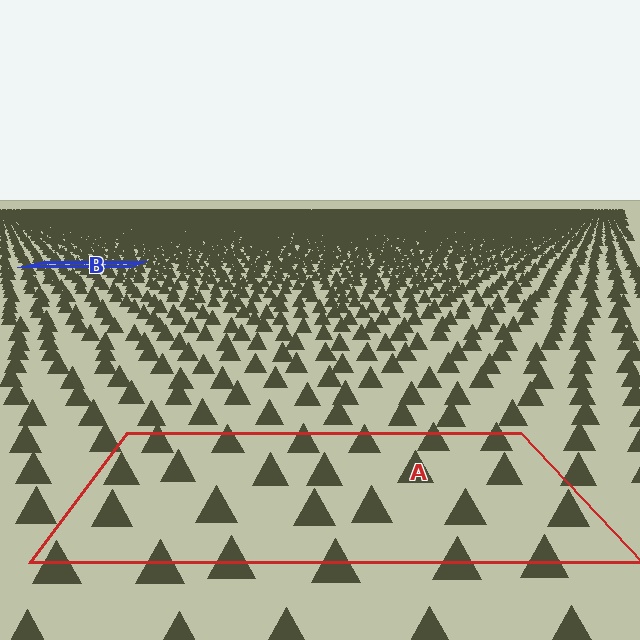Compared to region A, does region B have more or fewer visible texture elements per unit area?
Region B has more texture elements per unit area — they are packed more densely because it is farther away.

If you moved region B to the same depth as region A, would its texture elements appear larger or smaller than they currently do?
They would appear larger. At a closer depth, the same texture elements are projected at a bigger on-screen size.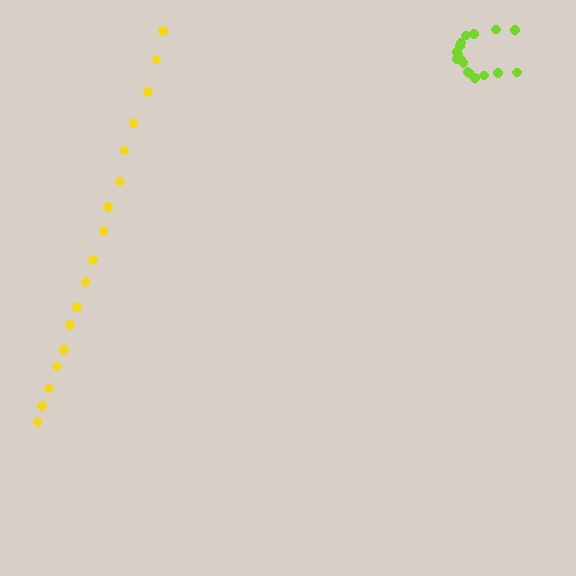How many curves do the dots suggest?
There are 2 distinct paths.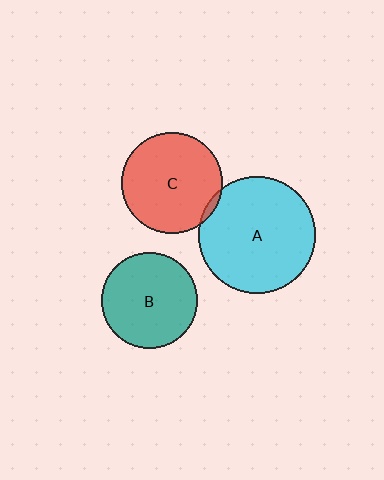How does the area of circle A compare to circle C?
Approximately 1.3 times.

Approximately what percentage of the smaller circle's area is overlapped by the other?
Approximately 5%.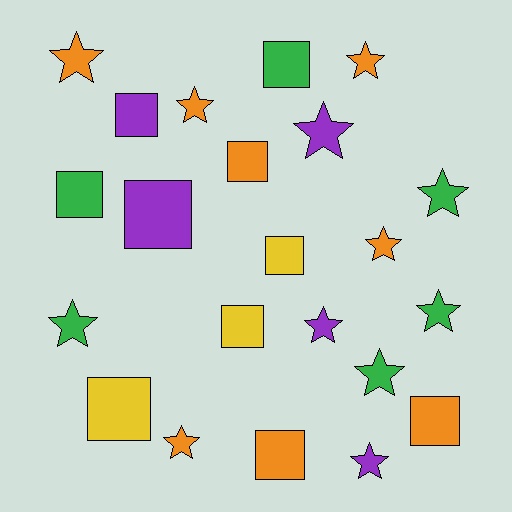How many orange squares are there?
There are 3 orange squares.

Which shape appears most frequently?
Star, with 12 objects.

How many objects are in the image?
There are 22 objects.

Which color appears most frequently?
Orange, with 8 objects.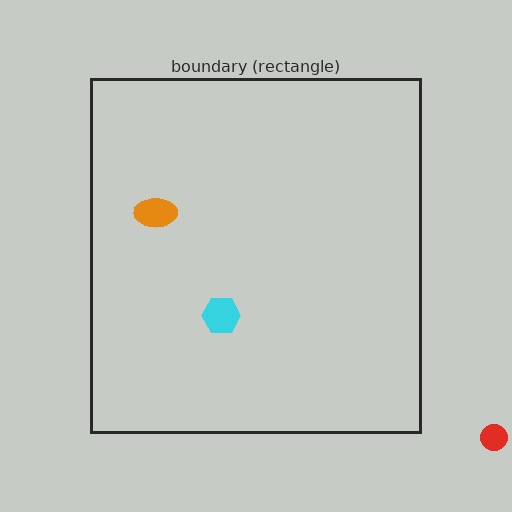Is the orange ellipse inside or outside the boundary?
Inside.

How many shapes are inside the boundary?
2 inside, 1 outside.